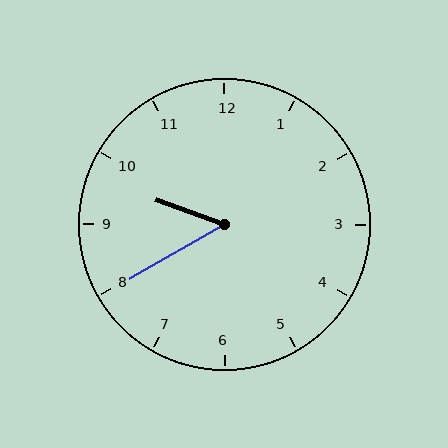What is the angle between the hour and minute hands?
Approximately 50 degrees.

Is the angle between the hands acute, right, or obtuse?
It is acute.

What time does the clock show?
9:40.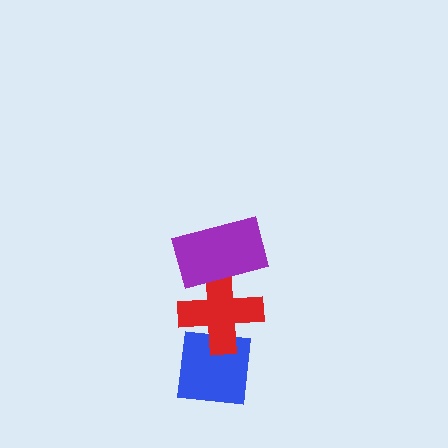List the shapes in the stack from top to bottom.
From top to bottom: the purple rectangle, the red cross, the blue square.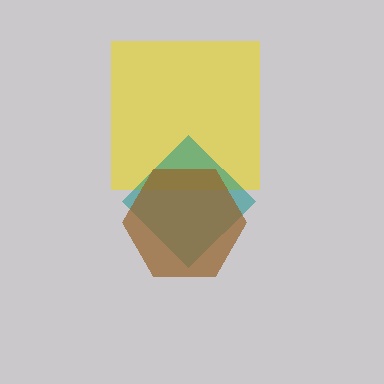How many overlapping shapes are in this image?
There are 3 overlapping shapes in the image.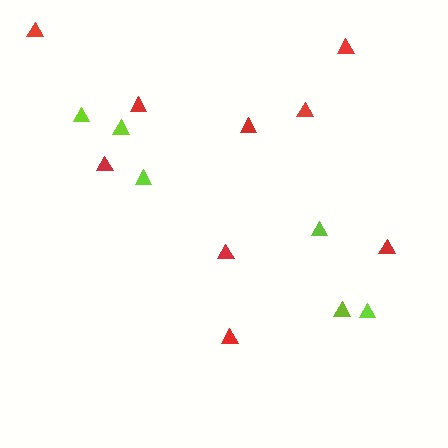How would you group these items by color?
There are 2 groups: one group of red triangles (9) and one group of lime triangles (6).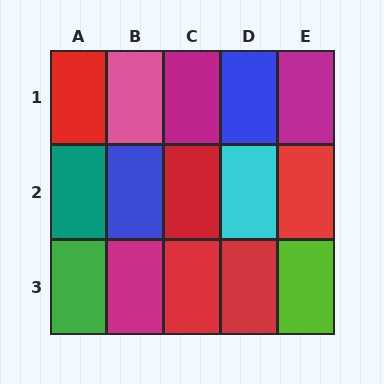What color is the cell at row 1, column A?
Red.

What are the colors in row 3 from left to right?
Green, magenta, red, red, lime.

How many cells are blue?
2 cells are blue.